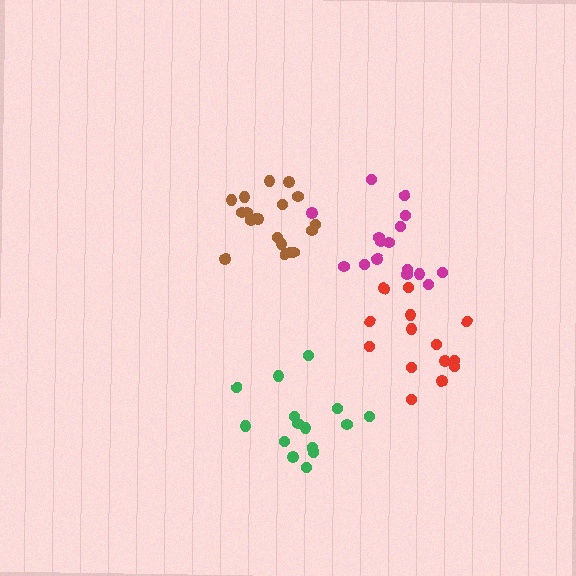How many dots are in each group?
Group 1: 18 dots, Group 2: 14 dots, Group 3: 16 dots, Group 4: 15 dots (63 total).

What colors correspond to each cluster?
The clusters are colored: brown, red, magenta, green.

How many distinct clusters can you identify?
There are 4 distinct clusters.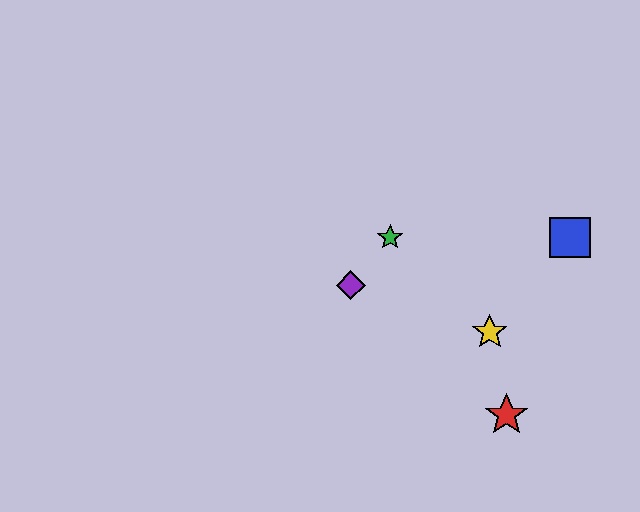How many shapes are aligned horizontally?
2 shapes (the blue square, the green star) are aligned horizontally.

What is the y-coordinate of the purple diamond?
The purple diamond is at y≈285.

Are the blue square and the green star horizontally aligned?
Yes, both are at y≈237.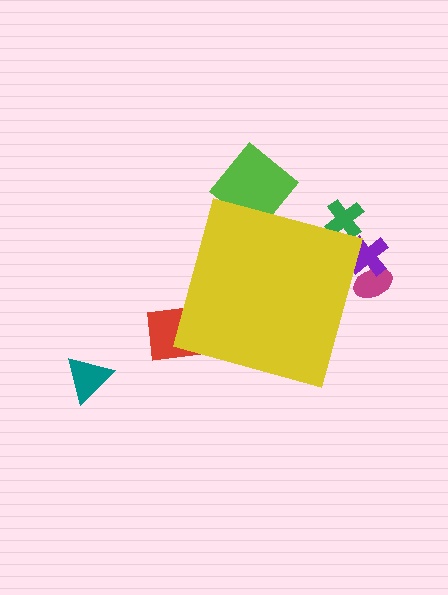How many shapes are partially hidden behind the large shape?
5 shapes are partially hidden.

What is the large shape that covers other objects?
A yellow diamond.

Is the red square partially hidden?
Yes, the red square is partially hidden behind the yellow diamond.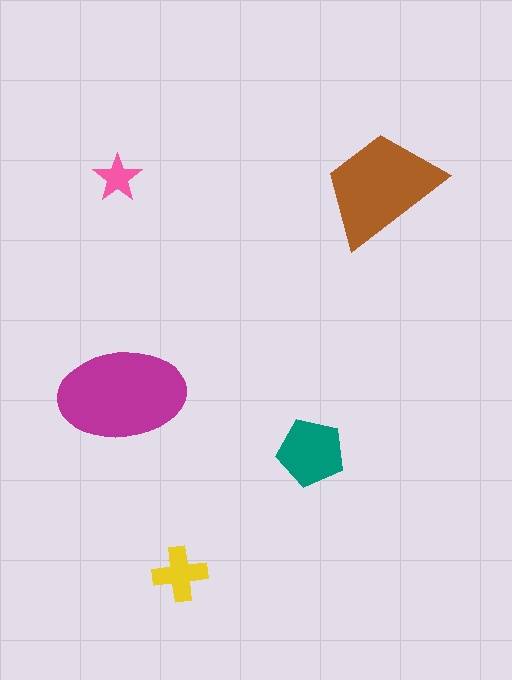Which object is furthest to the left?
The pink star is leftmost.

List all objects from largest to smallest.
The magenta ellipse, the brown trapezoid, the teal pentagon, the yellow cross, the pink star.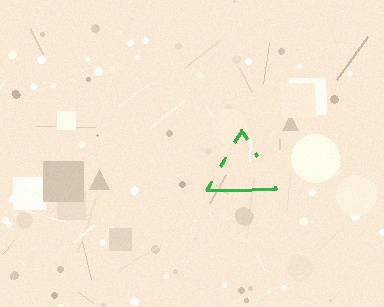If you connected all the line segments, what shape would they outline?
They would outline a triangle.